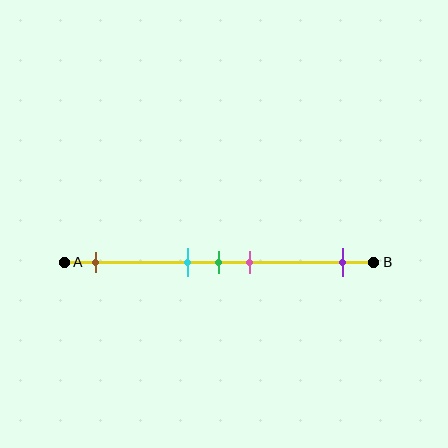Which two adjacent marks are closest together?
The cyan and green marks are the closest adjacent pair.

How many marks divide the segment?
There are 5 marks dividing the segment.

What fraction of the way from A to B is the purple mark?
The purple mark is approximately 90% (0.9) of the way from A to B.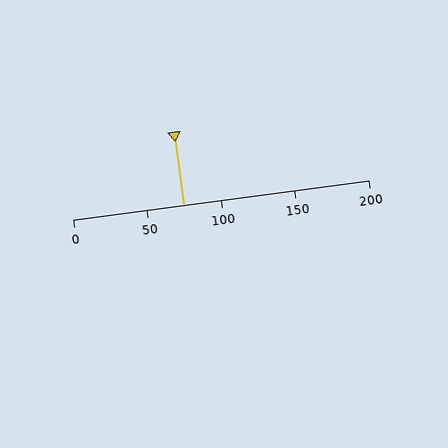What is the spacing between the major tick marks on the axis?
The major ticks are spaced 50 apart.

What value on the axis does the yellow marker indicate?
The marker indicates approximately 75.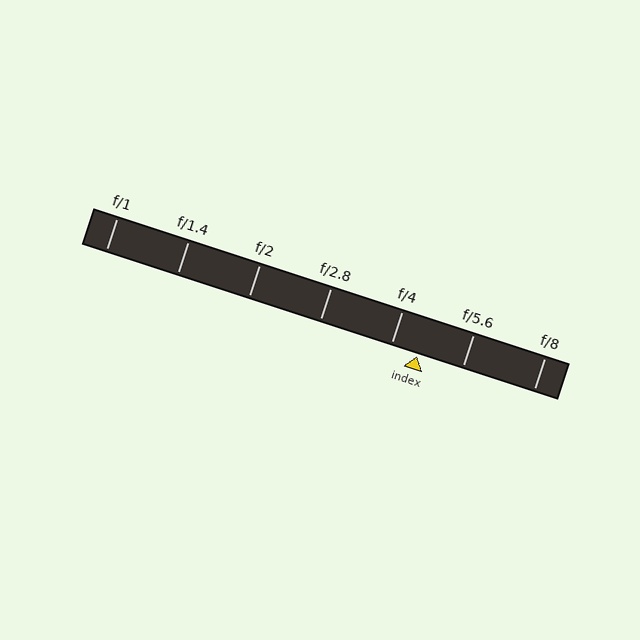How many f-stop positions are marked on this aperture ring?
There are 7 f-stop positions marked.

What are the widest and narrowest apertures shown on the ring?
The widest aperture shown is f/1 and the narrowest is f/8.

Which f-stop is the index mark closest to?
The index mark is closest to f/4.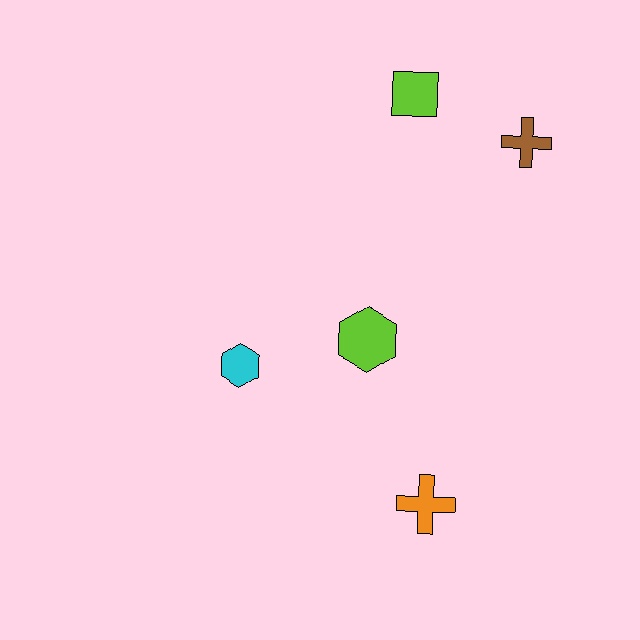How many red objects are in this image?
There are no red objects.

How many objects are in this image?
There are 5 objects.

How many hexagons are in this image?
There are 2 hexagons.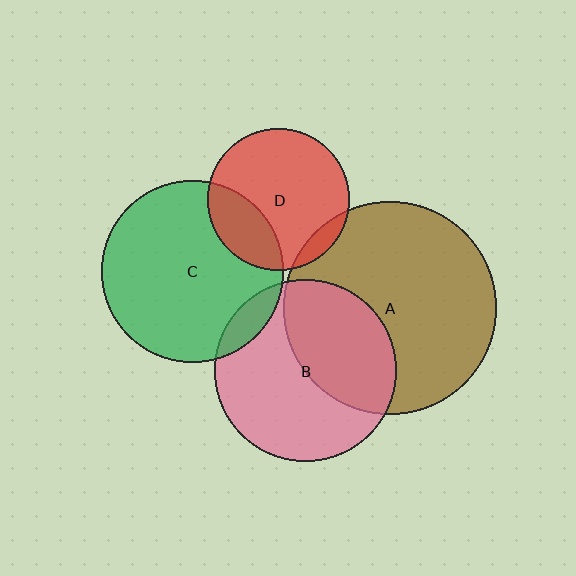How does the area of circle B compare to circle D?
Approximately 1.6 times.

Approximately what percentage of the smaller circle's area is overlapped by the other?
Approximately 25%.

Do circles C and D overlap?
Yes.